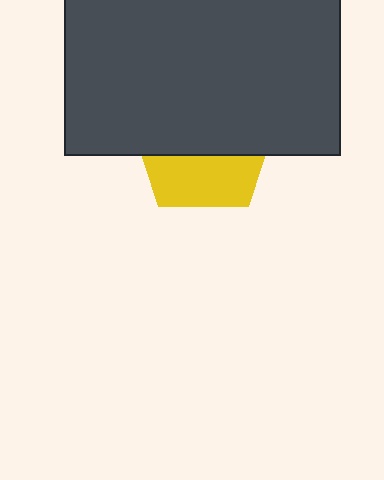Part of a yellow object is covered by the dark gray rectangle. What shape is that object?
It is a pentagon.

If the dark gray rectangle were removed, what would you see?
You would see the complete yellow pentagon.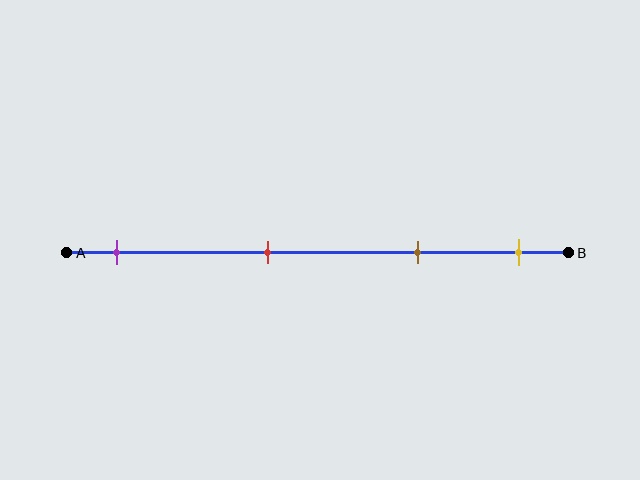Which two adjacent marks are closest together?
The brown and yellow marks are the closest adjacent pair.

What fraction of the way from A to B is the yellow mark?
The yellow mark is approximately 90% (0.9) of the way from A to B.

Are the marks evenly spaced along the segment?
No, the marks are not evenly spaced.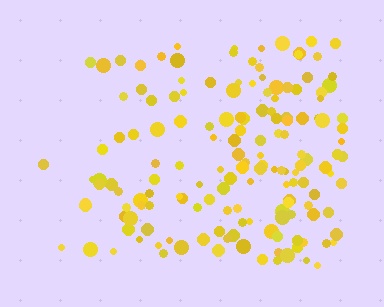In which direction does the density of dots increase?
From left to right, with the right side densest.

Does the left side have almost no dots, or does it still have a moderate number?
Still a moderate number, just noticeably fewer than the right.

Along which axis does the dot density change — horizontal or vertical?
Horizontal.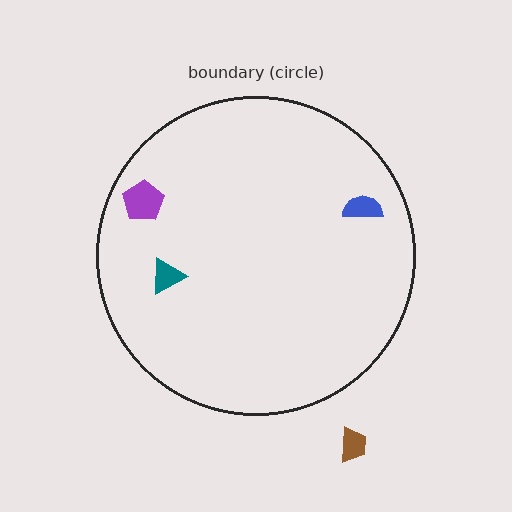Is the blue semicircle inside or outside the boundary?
Inside.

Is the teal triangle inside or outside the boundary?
Inside.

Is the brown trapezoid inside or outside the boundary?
Outside.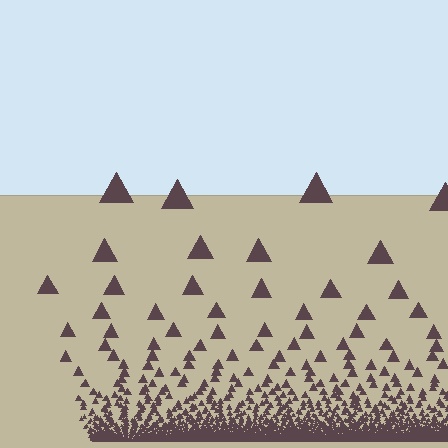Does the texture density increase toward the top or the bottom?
Density increases toward the bottom.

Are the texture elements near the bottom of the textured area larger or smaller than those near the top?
Smaller. The gradient is inverted — elements near the bottom are smaller and denser.